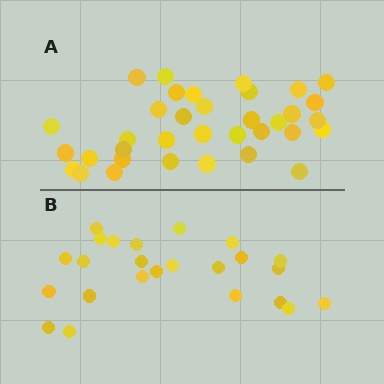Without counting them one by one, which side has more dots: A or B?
Region A (the top region) has more dots.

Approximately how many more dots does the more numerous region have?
Region A has roughly 12 or so more dots than region B.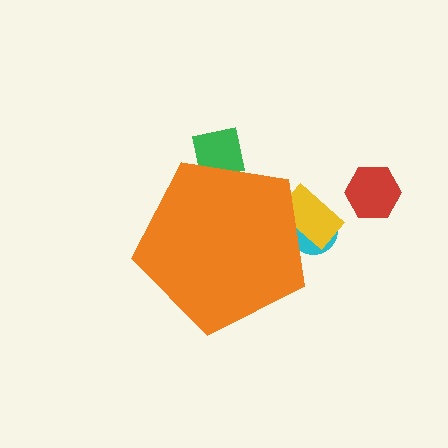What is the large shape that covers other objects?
An orange pentagon.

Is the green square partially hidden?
Yes, the green square is partially hidden behind the orange pentagon.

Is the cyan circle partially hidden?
Yes, the cyan circle is partially hidden behind the orange pentagon.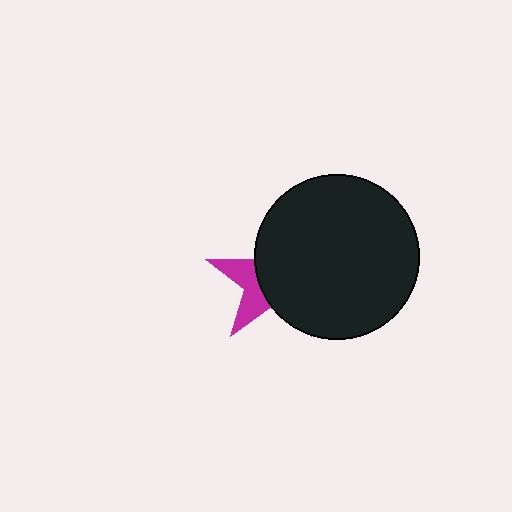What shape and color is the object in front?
The object in front is a black circle.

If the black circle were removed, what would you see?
You would see the complete magenta star.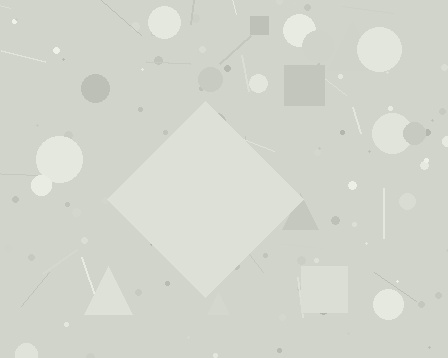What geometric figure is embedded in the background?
A diamond is embedded in the background.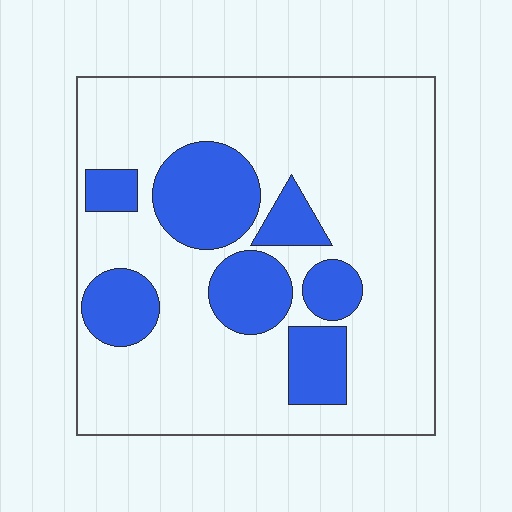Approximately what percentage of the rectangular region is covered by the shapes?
Approximately 25%.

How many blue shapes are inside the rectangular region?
7.